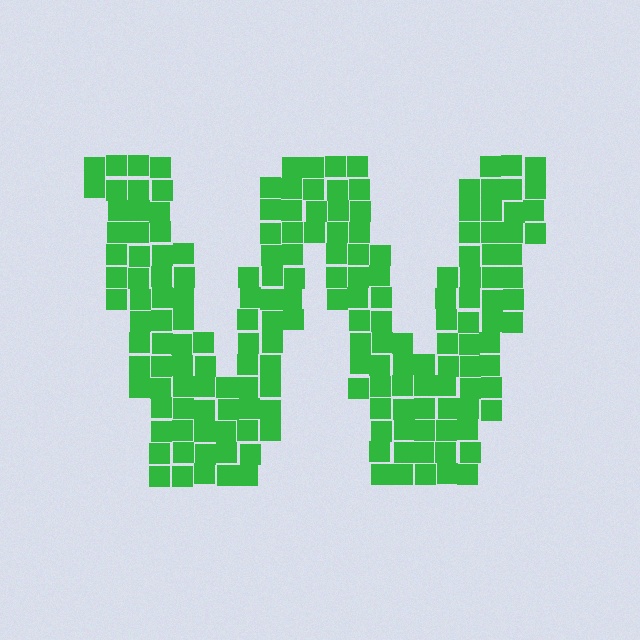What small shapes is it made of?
It is made of small squares.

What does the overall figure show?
The overall figure shows the letter W.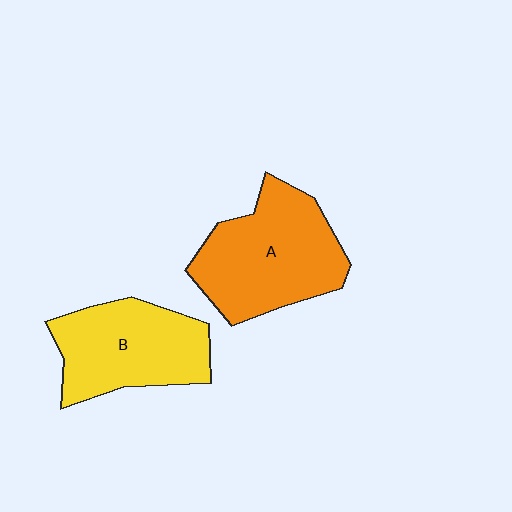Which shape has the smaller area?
Shape B (yellow).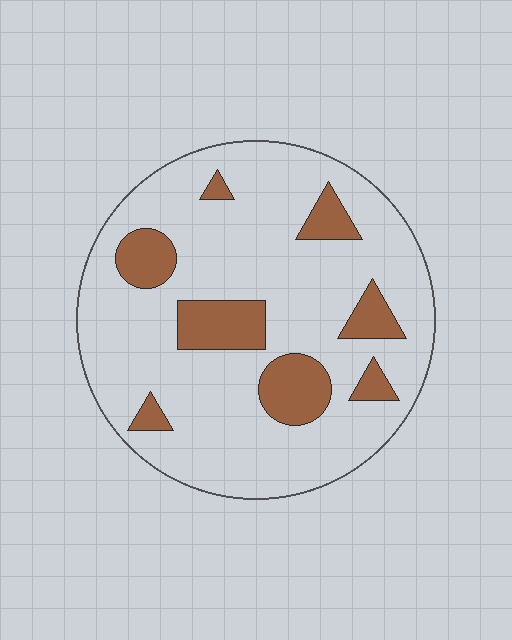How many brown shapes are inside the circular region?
8.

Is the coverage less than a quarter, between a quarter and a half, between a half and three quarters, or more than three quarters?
Less than a quarter.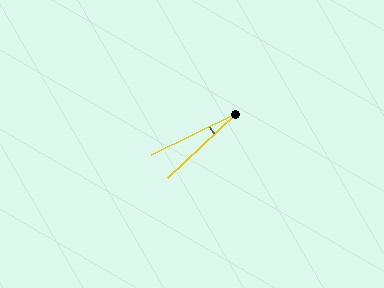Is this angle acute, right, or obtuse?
It is acute.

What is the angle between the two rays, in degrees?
Approximately 17 degrees.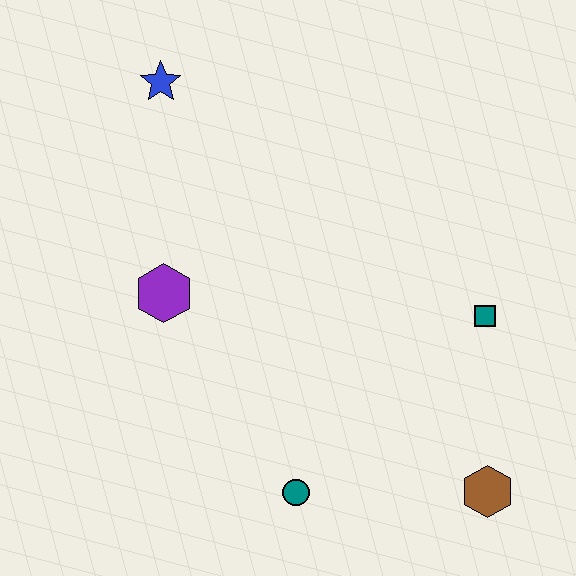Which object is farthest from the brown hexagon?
The blue star is farthest from the brown hexagon.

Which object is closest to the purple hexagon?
The blue star is closest to the purple hexagon.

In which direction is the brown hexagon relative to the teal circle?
The brown hexagon is to the right of the teal circle.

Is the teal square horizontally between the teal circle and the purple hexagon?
No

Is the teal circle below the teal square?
Yes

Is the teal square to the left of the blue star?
No